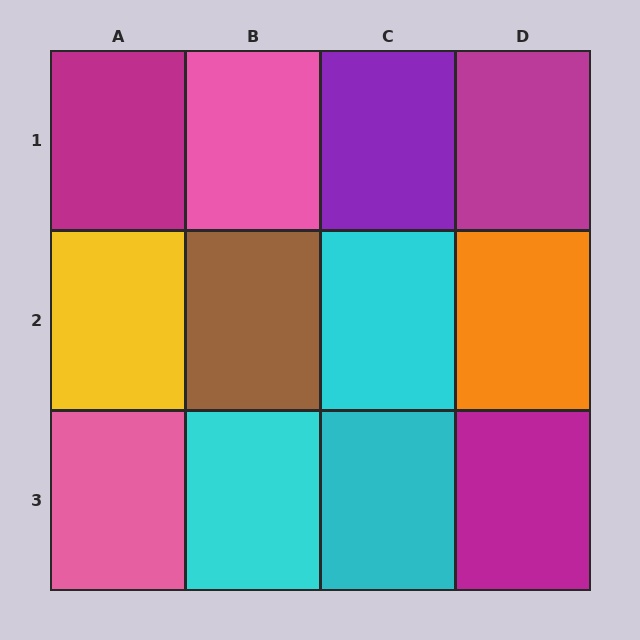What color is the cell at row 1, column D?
Magenta.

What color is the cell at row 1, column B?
Pink.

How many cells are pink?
2 cells are pink.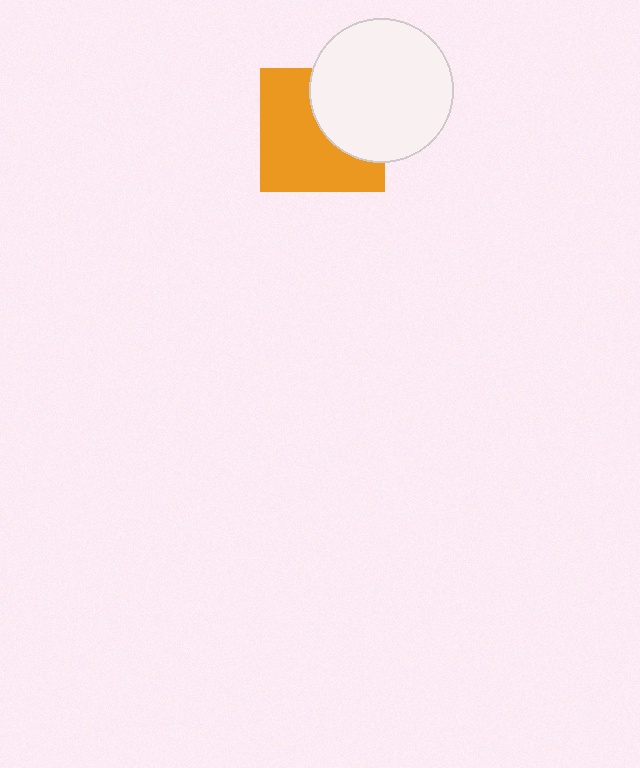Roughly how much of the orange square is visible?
About half of it is visible (roughly 61%).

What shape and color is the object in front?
The object in front is a white circle.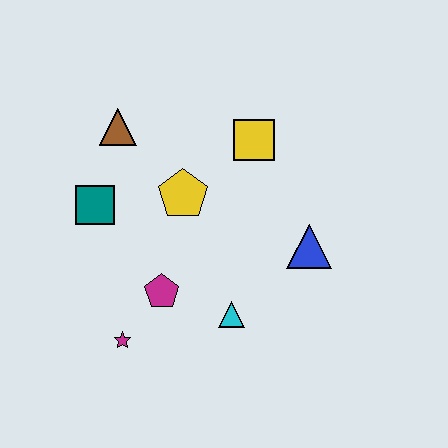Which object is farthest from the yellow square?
The magenta star is farthest from the yellow square.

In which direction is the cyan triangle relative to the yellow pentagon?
The cyan triangle is below the yellow pentagon.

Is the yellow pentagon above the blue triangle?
Yes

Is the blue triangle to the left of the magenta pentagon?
No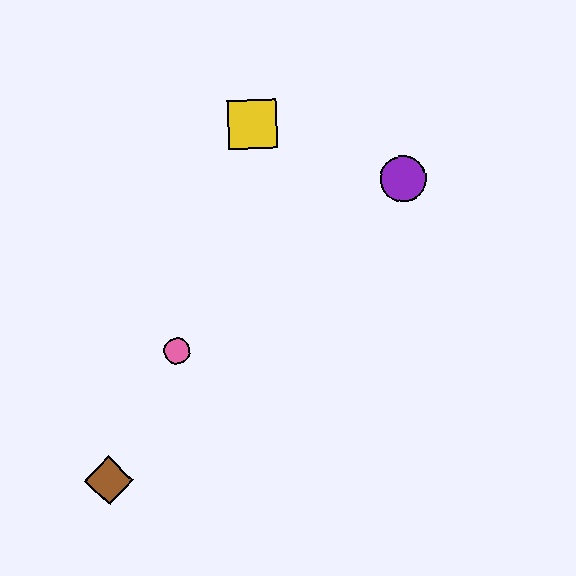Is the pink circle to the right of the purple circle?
No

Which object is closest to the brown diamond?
The pink circle is closest to the brown diamond.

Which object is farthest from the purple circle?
The brown diamond is farthest from the purple circle.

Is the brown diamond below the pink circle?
Yes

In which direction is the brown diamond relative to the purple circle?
The brown diamond is to the left of the purple circle.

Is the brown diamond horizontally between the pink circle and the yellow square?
No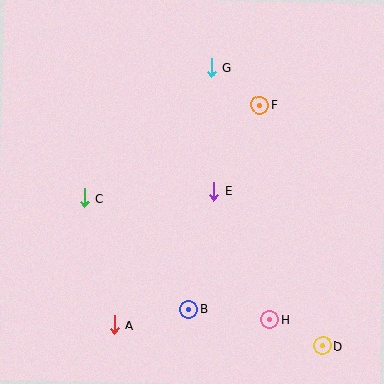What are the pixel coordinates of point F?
Point F is at (260, 105).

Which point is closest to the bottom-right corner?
Point D is closest to the bottom-right corner.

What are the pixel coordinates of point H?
Point H is at (269, 320).